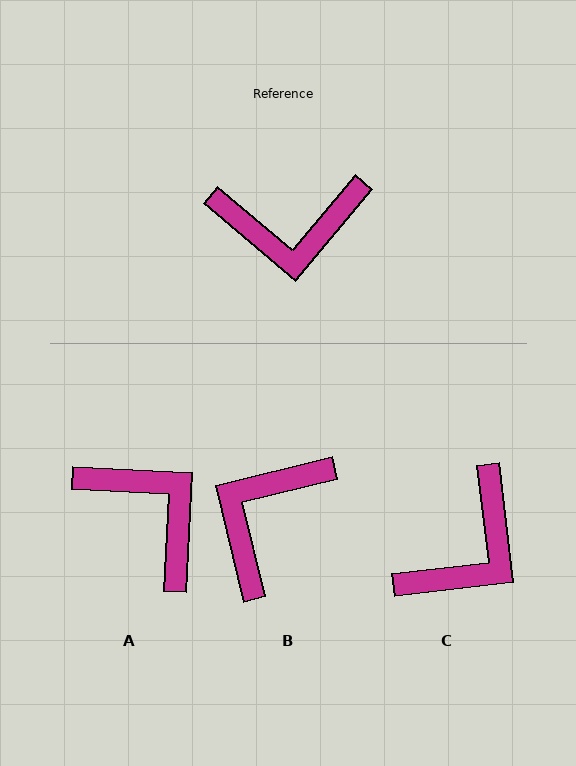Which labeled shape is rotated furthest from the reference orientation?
A, about 127 degrees away.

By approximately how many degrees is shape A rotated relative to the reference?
Approximately 127 degrees counter-clockwise.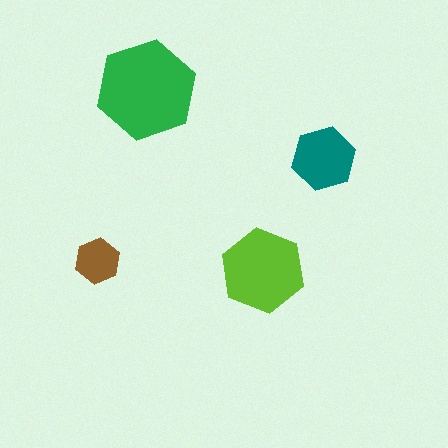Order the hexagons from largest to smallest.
the green one, the lime one, the teal one, the brown one.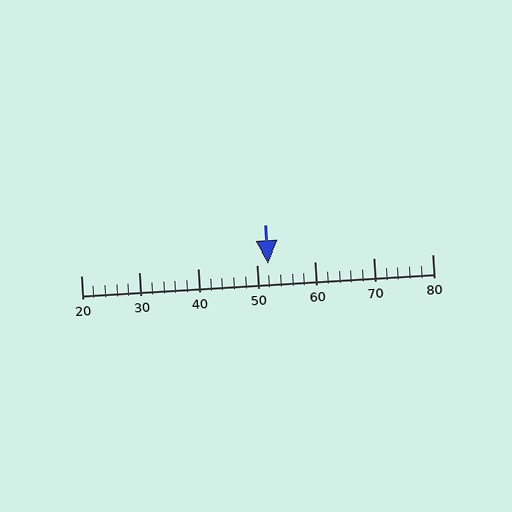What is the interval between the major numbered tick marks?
The major tick marks are spaced 10 units apart.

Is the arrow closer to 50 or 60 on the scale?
The arrow is closer to 50.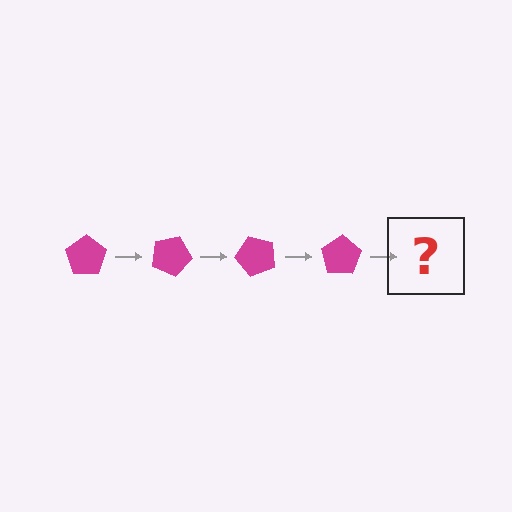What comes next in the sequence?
The next element should be a magenta pentagon rotated 100 degrees.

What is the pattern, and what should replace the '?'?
The pattern is that the pentagon rotates 25 degrees each step. The '?' should be a magenta pentagon rotated 100 degrees.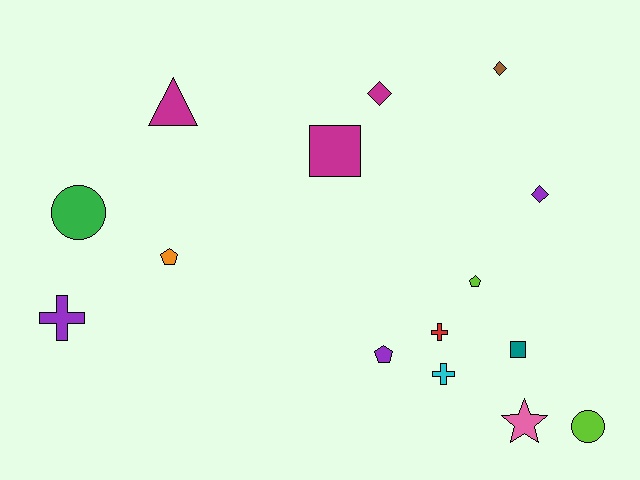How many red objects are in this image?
There is 1 red object.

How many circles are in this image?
There are 2 circles.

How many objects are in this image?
There are 15 objects.